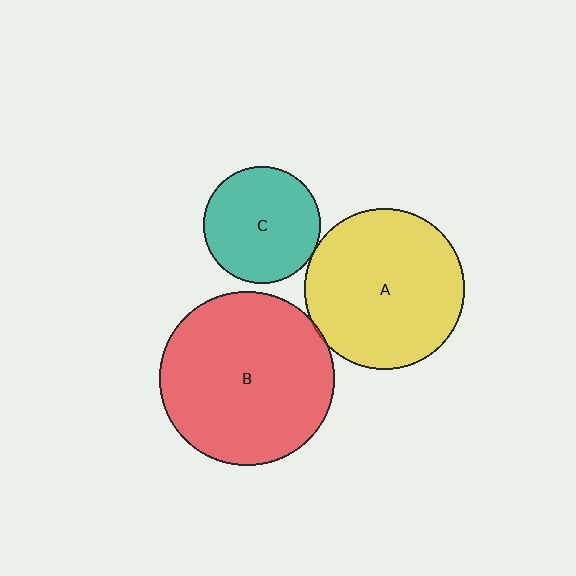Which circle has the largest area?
Circle B (red).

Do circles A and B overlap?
Yes.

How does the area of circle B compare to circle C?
Approximately 2.2 times.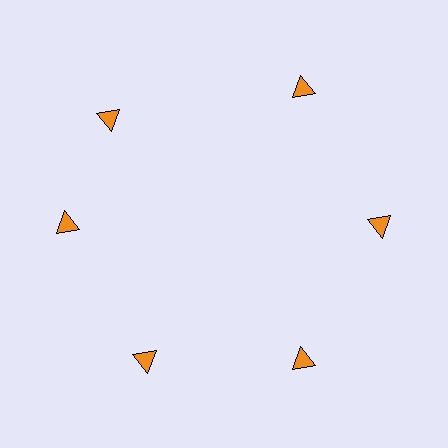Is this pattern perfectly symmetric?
No. The 6 orange triangles are arranged in a ring, but one element near the 11 o'clock position is rotated out of alignment along the ring, breaking the 6-fold rotational symmetry.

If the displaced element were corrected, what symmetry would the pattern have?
It would have 6-fold rotational symmetry — the pattern would map onto itself every 60 degrees.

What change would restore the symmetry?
The symmetry would be restored by rotating it back into even spacing with its neighbors so that all 6 triangles sit at equal angles and equal distance from the center.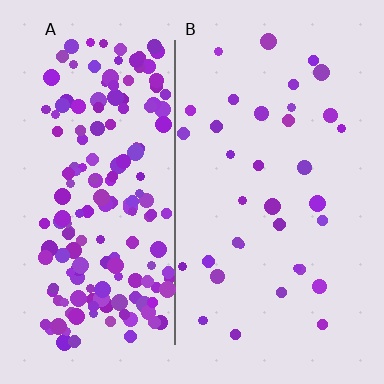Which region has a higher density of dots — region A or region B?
A (the left).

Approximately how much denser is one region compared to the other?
Approximately 4.9× — region A over region B.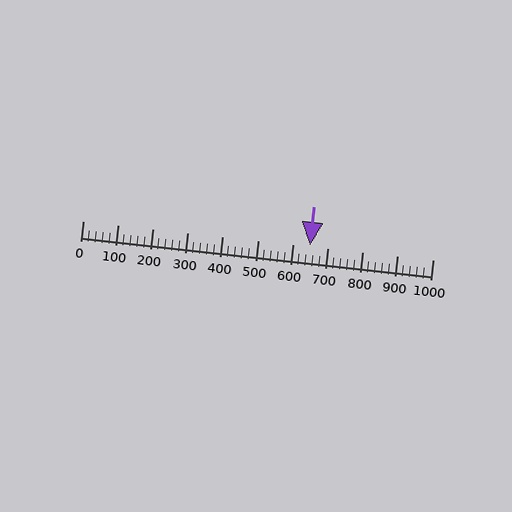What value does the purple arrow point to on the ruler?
The purple arrow points to approximately 650.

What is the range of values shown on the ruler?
The ruler shows values from 0 to 1000.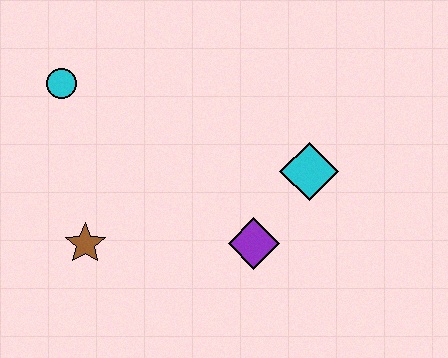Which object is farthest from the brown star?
The cyan diamond is farthest from the brown star.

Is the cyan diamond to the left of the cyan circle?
No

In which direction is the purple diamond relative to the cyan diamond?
The purple diamond is below the cyan diamond.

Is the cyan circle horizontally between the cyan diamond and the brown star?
No